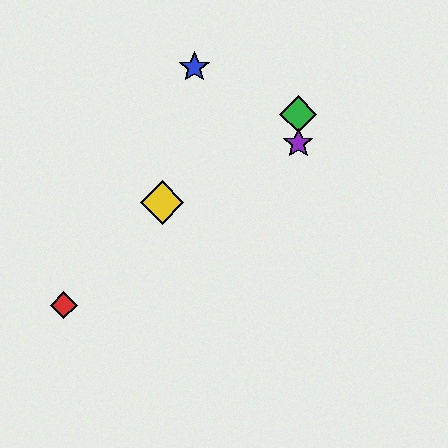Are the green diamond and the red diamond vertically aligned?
No, the green diamond is at x≈298 and the red diamond is at x≈64.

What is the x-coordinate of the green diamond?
The green diamond is at x≈298.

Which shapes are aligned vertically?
The green diamond, the purple star are aligned vertically.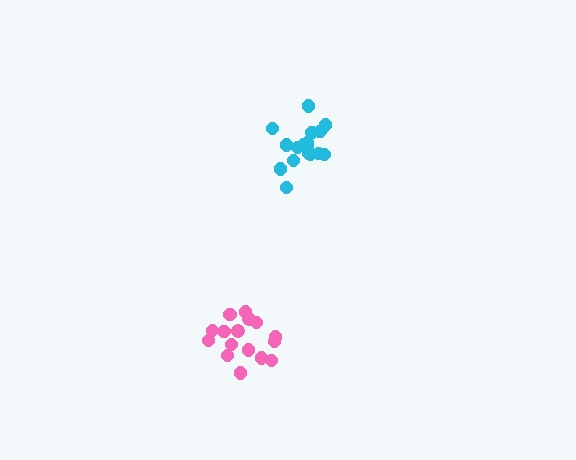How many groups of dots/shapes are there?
There are 2 groups.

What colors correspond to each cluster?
The clusters are colored: cyan, pink.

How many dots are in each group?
Group 1: 17 dots, Group 2: 16 dots (33 total).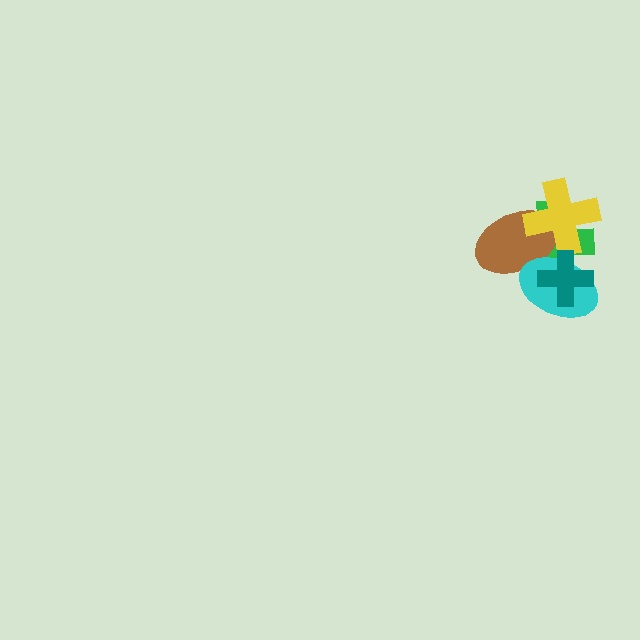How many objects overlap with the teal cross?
3 objects overlap with the teal cross.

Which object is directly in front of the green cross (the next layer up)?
The brown ellipse is directly in front of the green cross.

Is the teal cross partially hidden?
No, no other shape covers it.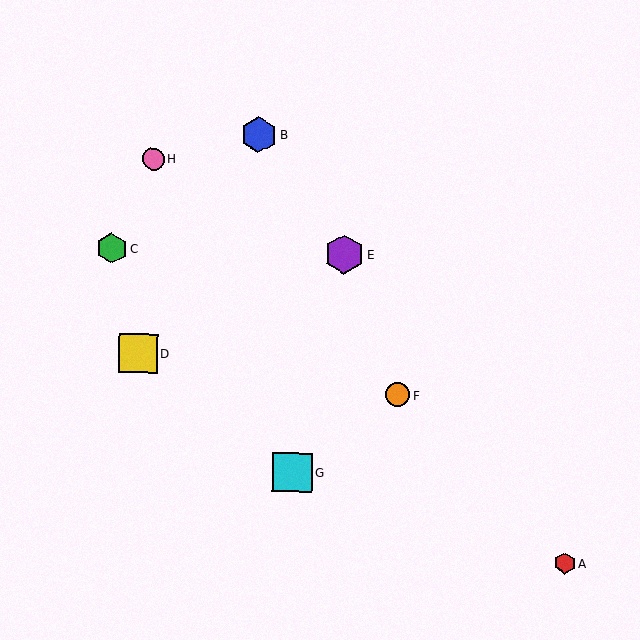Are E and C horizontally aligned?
Yes, both are at y≈254.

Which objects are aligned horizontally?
Objects C, E are aligned horizontally.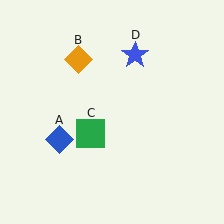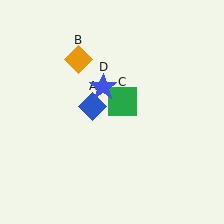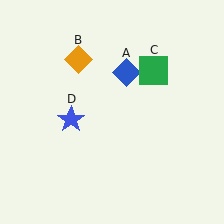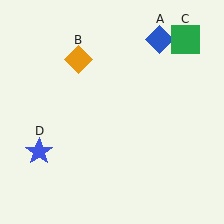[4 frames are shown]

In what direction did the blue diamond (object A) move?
The blue diamond (object A) moved up and to the right.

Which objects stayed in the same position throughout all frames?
Orange diamond (object B) remained stationary.